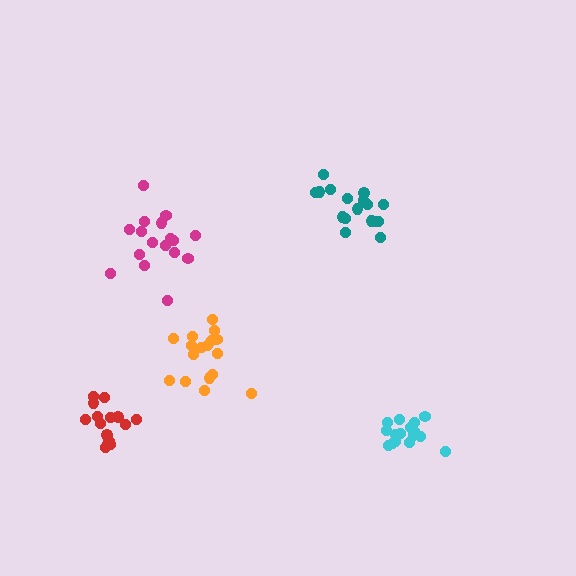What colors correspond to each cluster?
The clusters are colored: teal, orange, magenta, cyan, red.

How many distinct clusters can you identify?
There are 5 distinct clusters.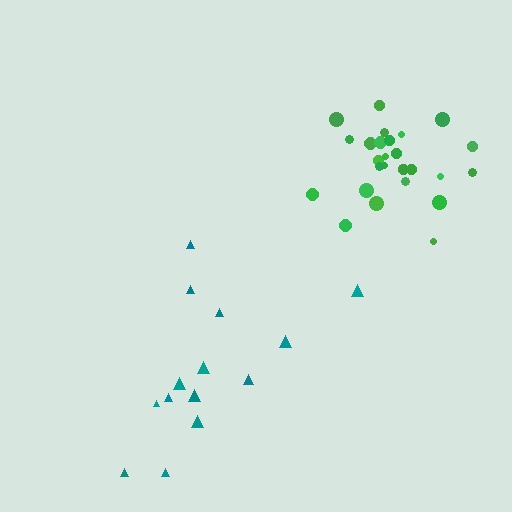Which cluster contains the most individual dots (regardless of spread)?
Green (27).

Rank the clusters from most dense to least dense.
green, teal.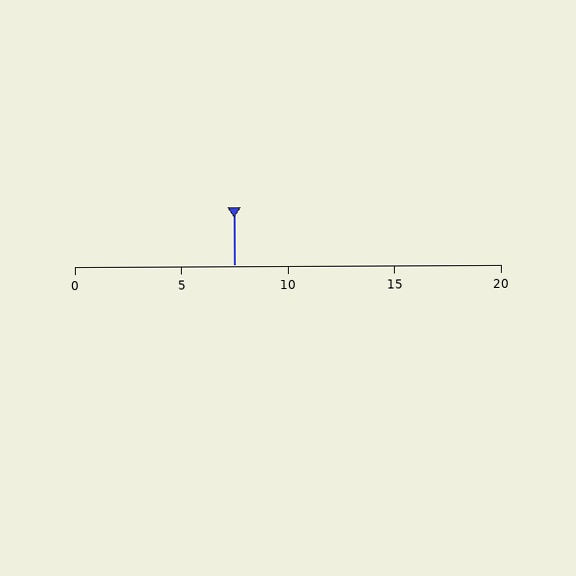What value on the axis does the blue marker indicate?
The marker indicates approximately 7.5.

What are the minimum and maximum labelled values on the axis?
The axis runs from 0 to 20.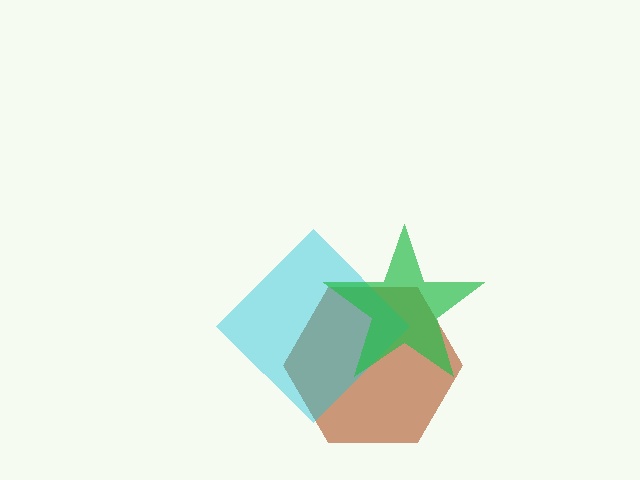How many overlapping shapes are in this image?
There are 3 overlapping shapes in the image.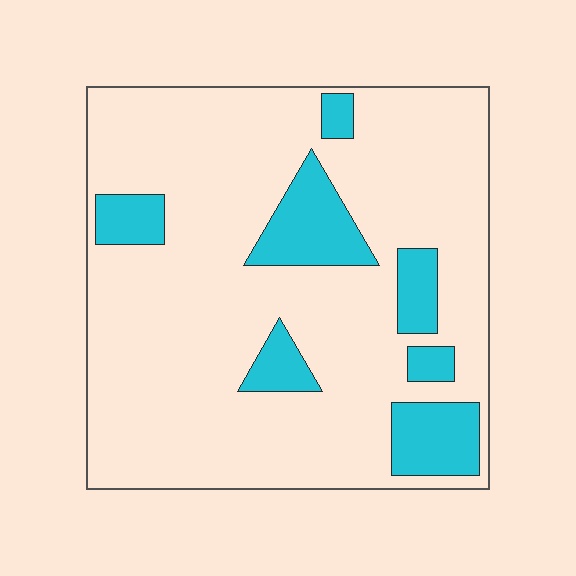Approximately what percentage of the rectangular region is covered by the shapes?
Approximately 15%.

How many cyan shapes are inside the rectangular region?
7.